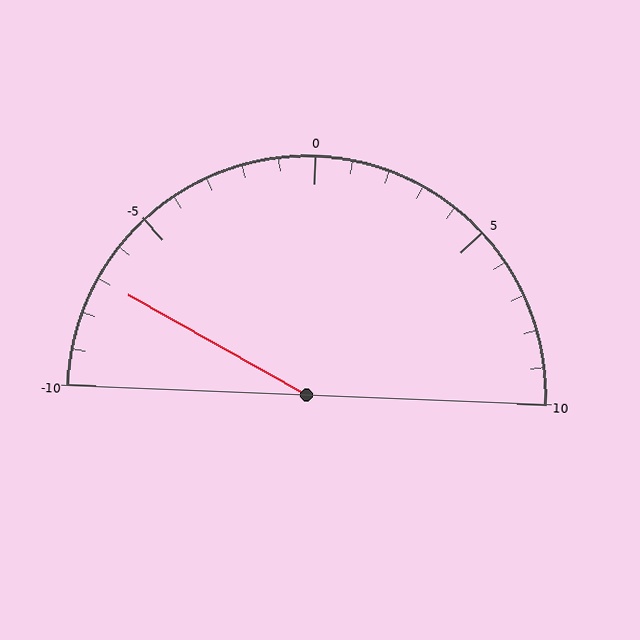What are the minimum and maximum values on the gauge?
The gauge ranges from -10 to 10.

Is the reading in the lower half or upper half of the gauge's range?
The reading is in the lower half of the range (-10 to 10).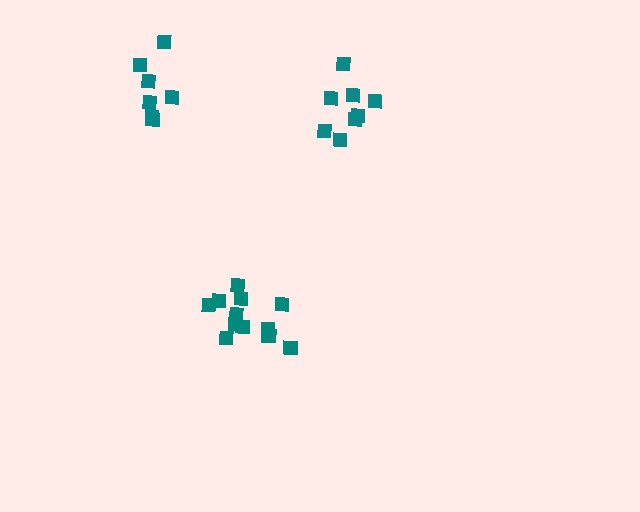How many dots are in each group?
Group 1: 8 dots, Group 2: 12 dots, Group 3: 7 dots (27 total).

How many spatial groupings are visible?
There are 3 spatial groupings.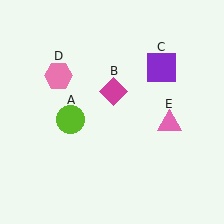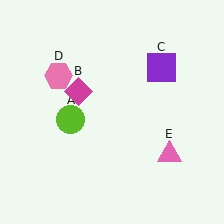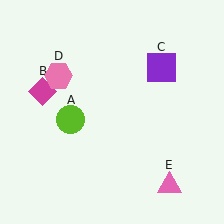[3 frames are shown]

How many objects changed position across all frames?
2 objects changed position: magenta diamond (object B), pink triangle (object E).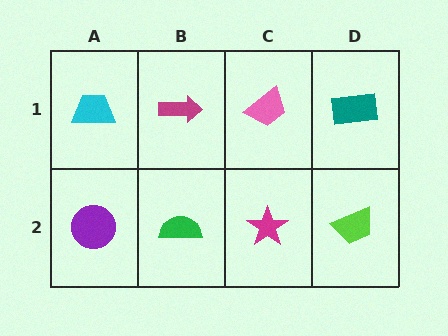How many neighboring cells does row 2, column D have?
2.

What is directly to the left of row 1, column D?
A pink trapezoid.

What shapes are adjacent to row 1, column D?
A lime trapezoid (row 2, column D), a pink trapezoid (row 1, column C).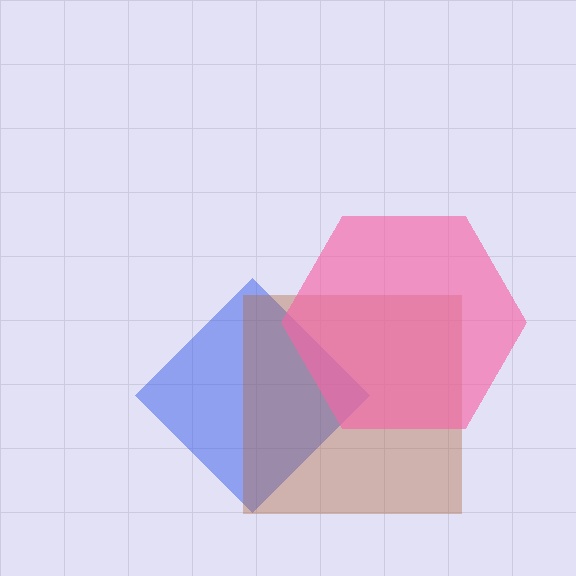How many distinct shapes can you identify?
There are 3 distinct shapes: a blue diamond, a brown square, a pink hexagon.